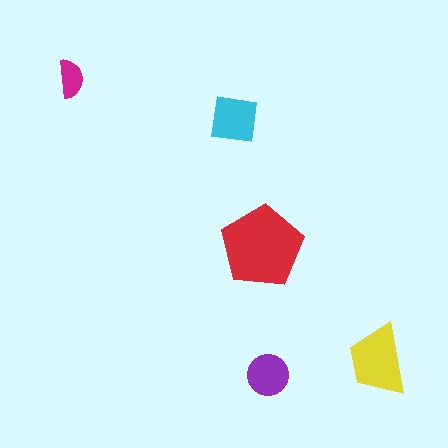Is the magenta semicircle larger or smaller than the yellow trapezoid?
Smaller.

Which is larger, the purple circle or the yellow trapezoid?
The yellow trapezoid.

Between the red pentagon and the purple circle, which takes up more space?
The red pentagon.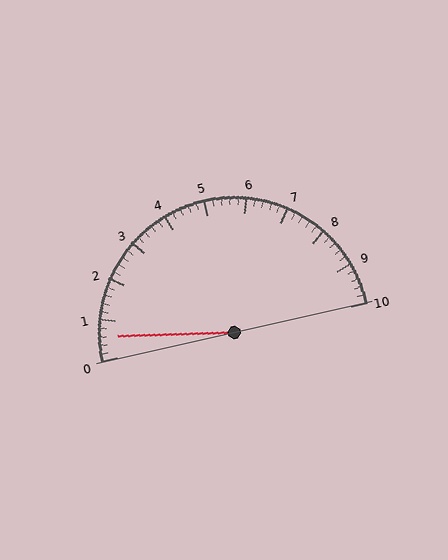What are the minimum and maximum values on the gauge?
The gauge ranges from 0 to 10.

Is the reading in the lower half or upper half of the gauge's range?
The reading is in the lower half of the range (0 to 10).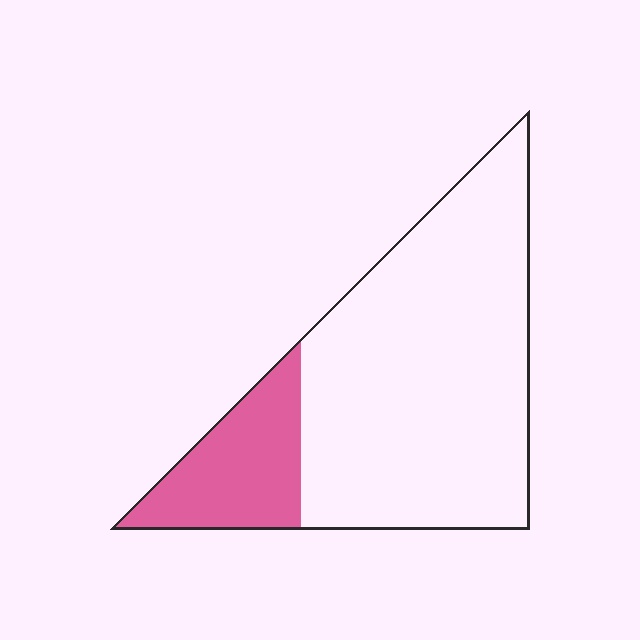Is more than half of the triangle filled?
No.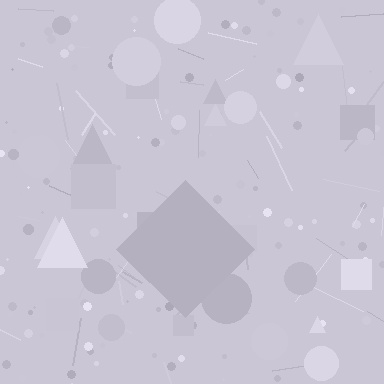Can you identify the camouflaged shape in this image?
The camouflaged shape is a diamond.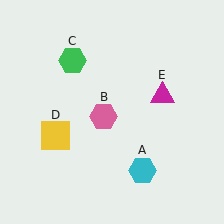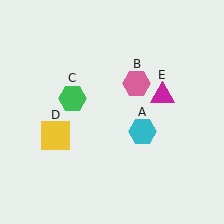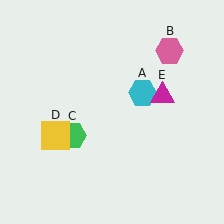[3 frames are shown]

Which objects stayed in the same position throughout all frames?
Yellow square (object D) and magenta triangle (object E) remained stationary.